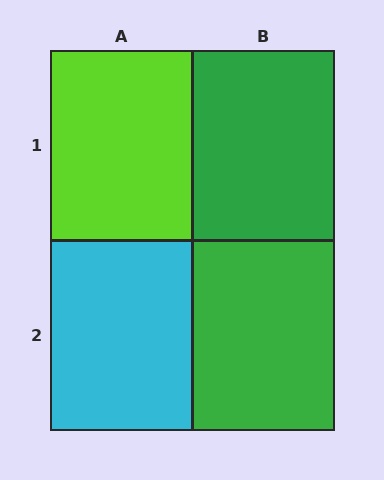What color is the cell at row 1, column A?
Lime.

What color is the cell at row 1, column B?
Green.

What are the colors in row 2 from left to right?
Cyan, green.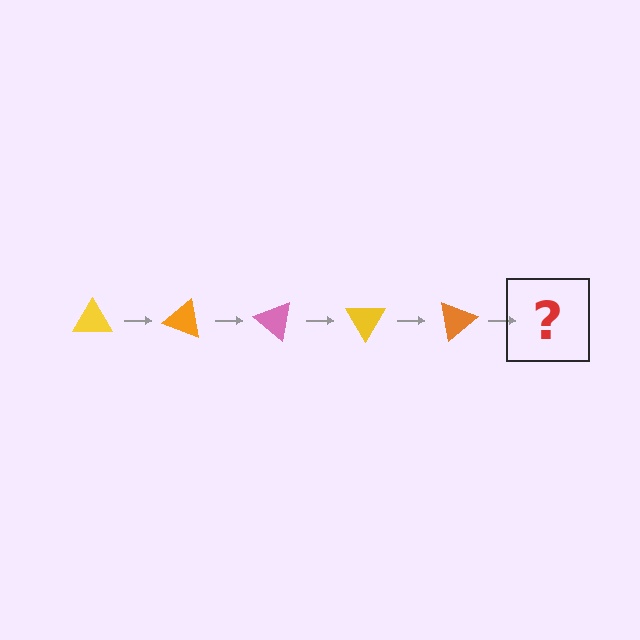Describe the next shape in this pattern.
It should be a pink triangle, rotated 100 degrees from the start.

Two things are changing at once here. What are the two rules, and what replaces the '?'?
The two rules are that it rotates 20 degrees each step and the color cycles through yellow, orange, and pink. The '?' should be a pink triangle, rotated 100 degrees from the start.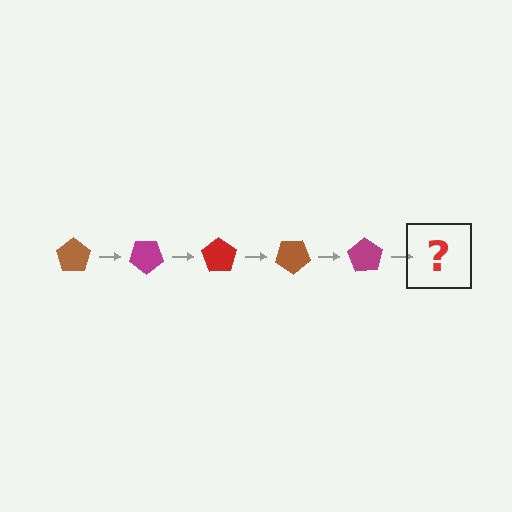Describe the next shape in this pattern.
It should be a red pentagon, rotated 175 degrees from the start.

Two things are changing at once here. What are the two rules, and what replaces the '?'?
The two rules are that it rotates 35 degrees each step and the color cycles through brown, magenta, and red. The '?' should be a red pentagon, rotated 175 degrees from the start.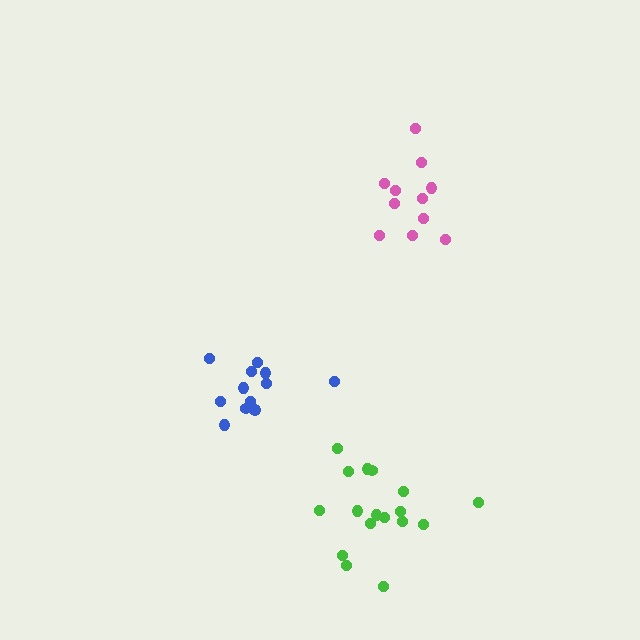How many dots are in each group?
Group 1: 12 dots, Group 2: 11 dots, Group 3: 17 dots (40 total).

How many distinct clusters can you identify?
There are 3 distinct clusters.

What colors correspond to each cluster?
The clusters are colored: blue, pink, green.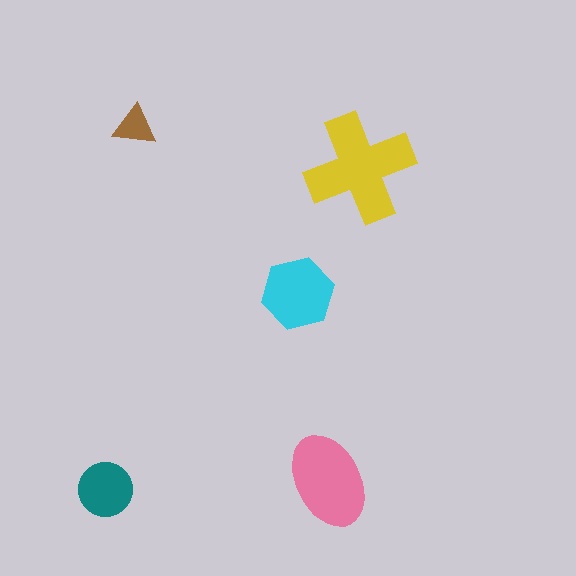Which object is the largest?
The yellow cross.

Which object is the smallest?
The brown triangle.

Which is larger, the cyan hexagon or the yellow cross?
The yellow cross.